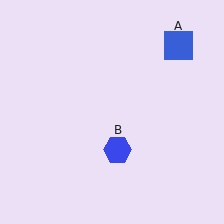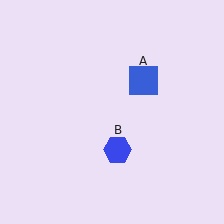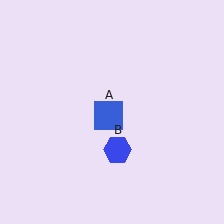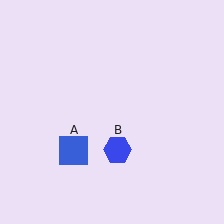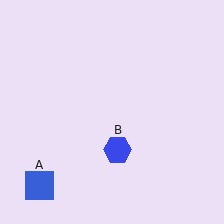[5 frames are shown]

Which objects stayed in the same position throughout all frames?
Blue hexagon (object B) remained stationary.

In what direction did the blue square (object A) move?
The blue square (object A) moved down and to the left.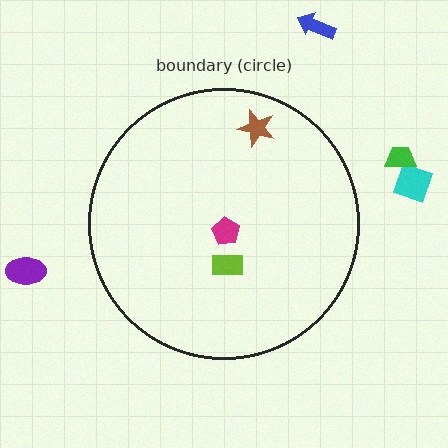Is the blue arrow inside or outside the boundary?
Outside.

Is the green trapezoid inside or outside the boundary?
Outside.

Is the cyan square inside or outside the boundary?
Outside.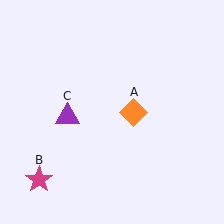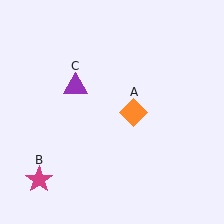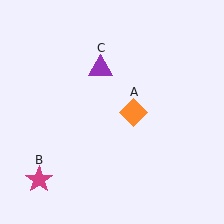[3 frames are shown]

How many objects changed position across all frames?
1 object changed position: purple triangle (object C).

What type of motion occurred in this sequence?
The purple triangle (object C) rotated clockwise around the center of the scene.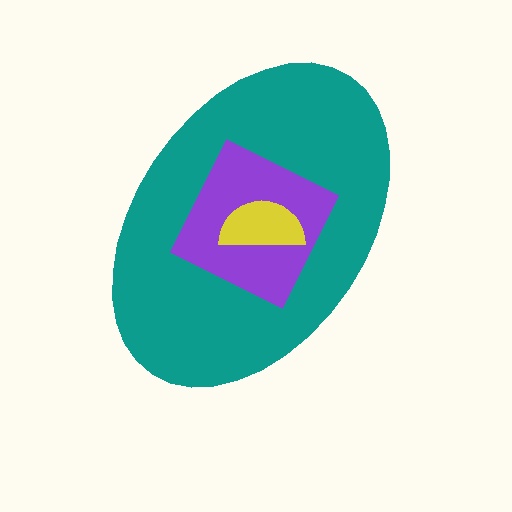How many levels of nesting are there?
3.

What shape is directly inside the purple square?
The yellow semicircle.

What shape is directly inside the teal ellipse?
The purple square.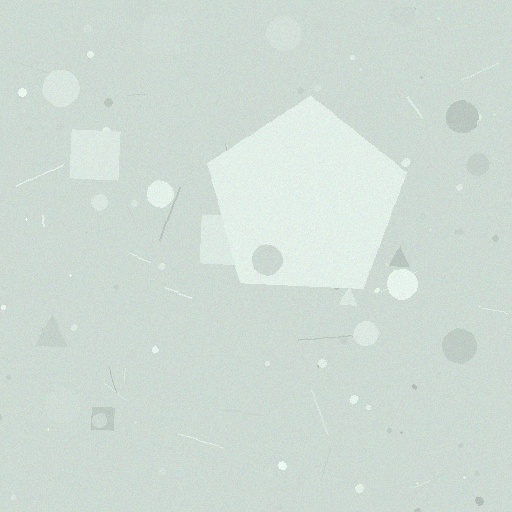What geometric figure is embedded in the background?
A pentagon is embedded in the background.